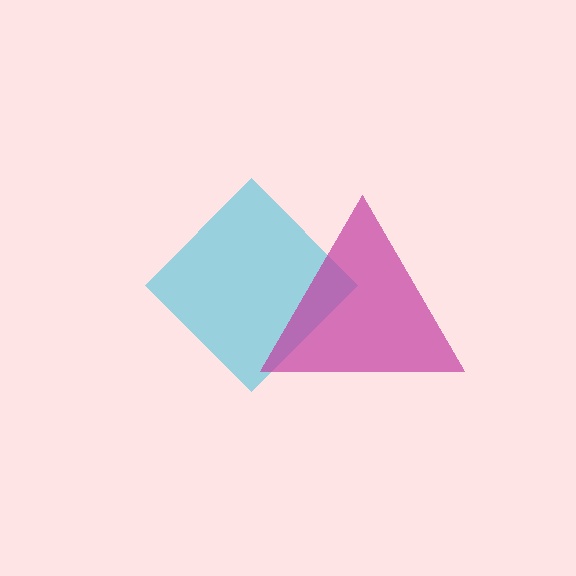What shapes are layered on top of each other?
The layered shapes are: a cyan diamond, a magenta triangle.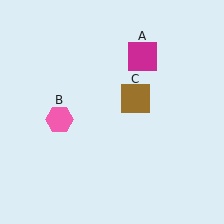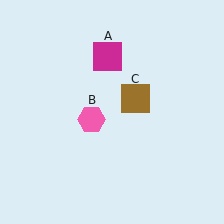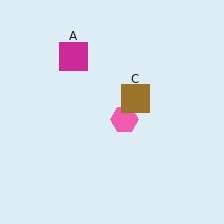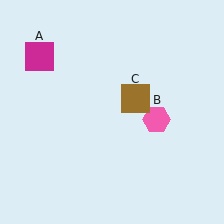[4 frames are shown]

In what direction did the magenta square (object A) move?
The magenta square (object A) moved left.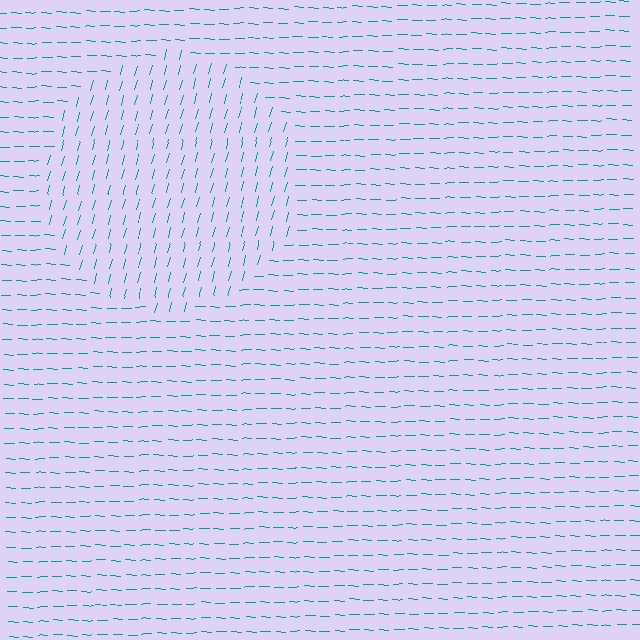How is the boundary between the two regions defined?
The boundary is defined purely by a change in line orientation (approximately 78 degrees difference). All lines are the same color and thickness.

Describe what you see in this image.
The image is filled with small teal line segments. A circle region in the image has lines oriented differently from the surrounding lines, creating a visible texture boundary.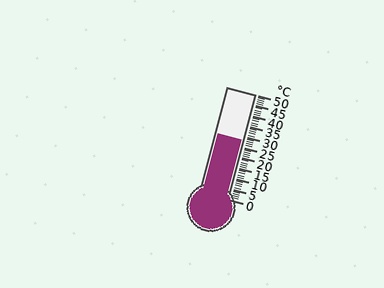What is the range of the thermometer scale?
The thermometer scale ranges from 0°C to 50°C.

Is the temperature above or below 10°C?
The temperature is above 10°C.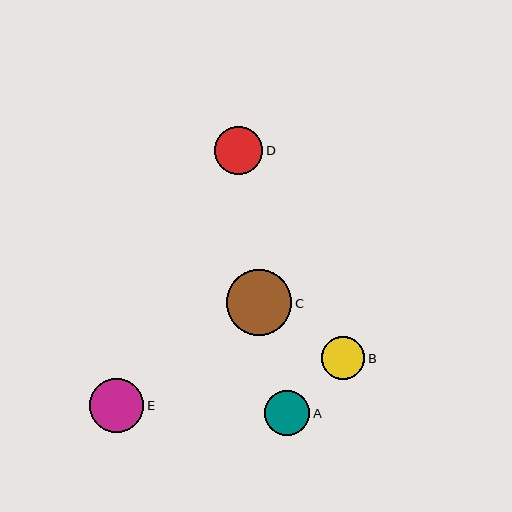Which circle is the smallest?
Circle B is the smallest with a size of approximately 43 pixels.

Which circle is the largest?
Circle C is the largest with a size of approximately 65 pixels.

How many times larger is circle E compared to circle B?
Circle E is approximately 1.3 times the size of circle B.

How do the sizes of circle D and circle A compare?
Circle D and circle A are approximately the same size.